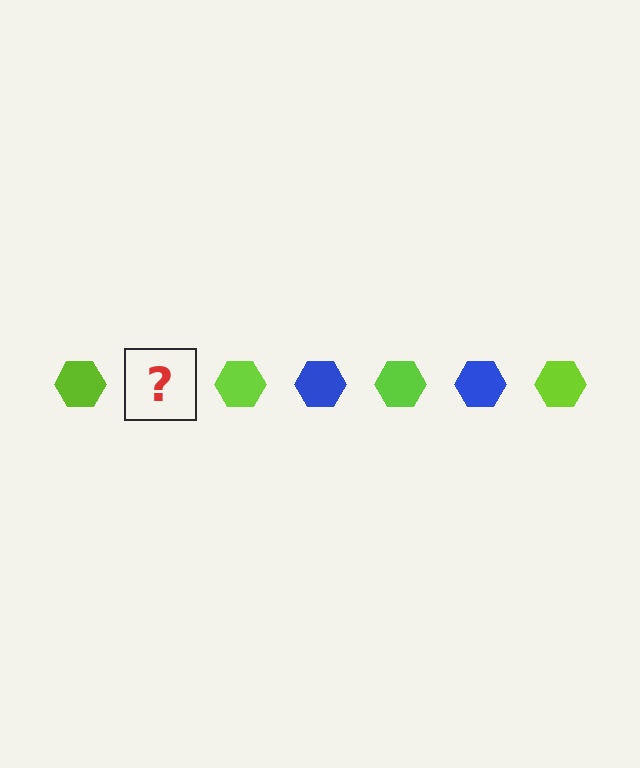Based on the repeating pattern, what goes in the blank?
The blank should be a blue hexagon.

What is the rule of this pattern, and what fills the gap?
The rule is that the pattern cycles through lime, blue hexagons. The gap should be filled with a blue hexagon.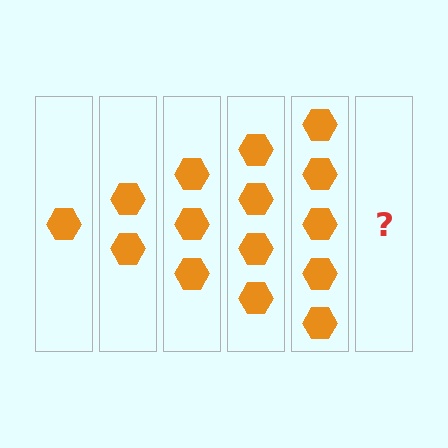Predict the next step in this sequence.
The next step is 6 hexagons.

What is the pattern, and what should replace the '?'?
The pattern is that each step adds one more hexagon. The '?' should be 6 hexagons.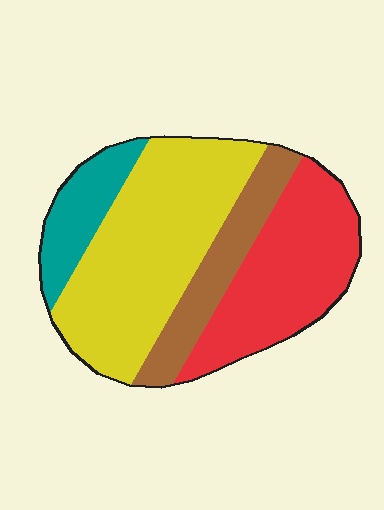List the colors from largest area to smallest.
From largest to smallest: yellow, red, brown, teal.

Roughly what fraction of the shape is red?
Red takes up about one third (1/3) of the shape.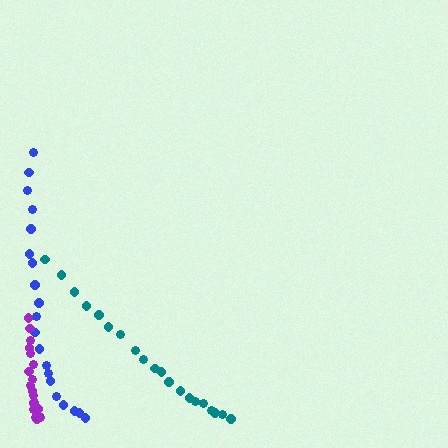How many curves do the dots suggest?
There are 3 distinct paths.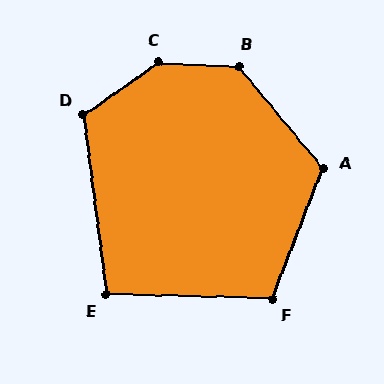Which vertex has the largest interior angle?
C, at approximately 142 degrees.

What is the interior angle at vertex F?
Approximately 110 degrees (obtuse).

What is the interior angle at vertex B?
Approximately 133 degrees (obtuse).